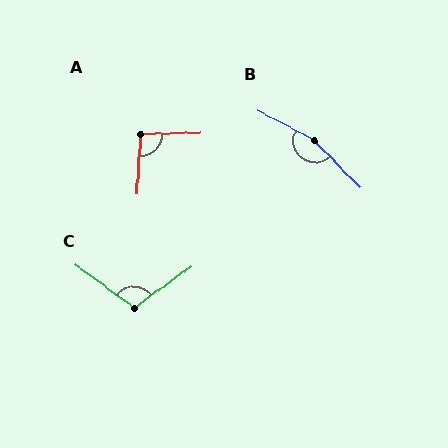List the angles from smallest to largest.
A (95°), C (107°), B (162°).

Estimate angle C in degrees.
Approximately 107 degrees.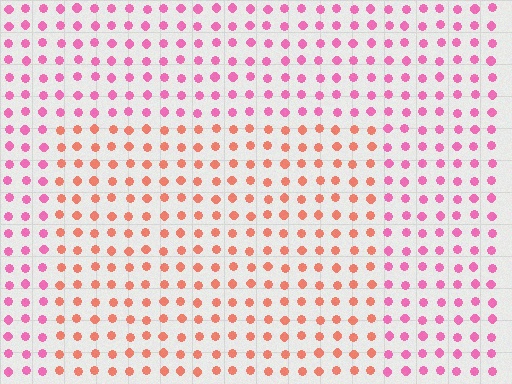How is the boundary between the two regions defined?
The boundary is defined purely by a slight shift in hue (about 43 degrees). Spacing, size, and orientation are identical on both sides.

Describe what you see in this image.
The image is filled with small pink elements in a uniform arrangement. A rectangle-shaped region is visible where the elements are tinted to a slightly different hue, forming a subtle color boundary.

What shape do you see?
I see a rectangle.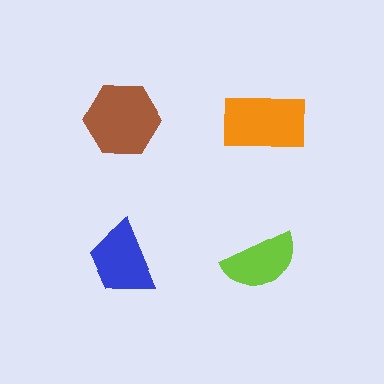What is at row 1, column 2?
An orange rectangle.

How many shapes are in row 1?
2 shapes.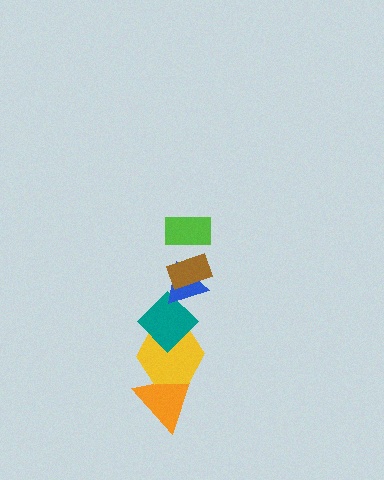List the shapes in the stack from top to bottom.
From top to bottom: the lime rectangle, the brown rectangle, the blue triangle, the teal diamond, the yellow hexagon, the orange triangle.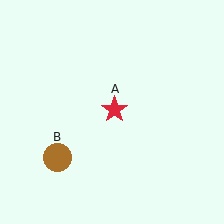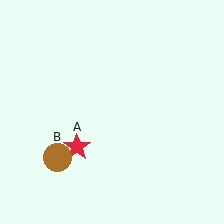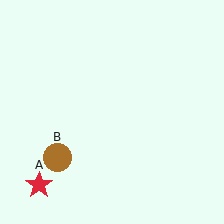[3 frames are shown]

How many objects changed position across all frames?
1 object changed position: red star (object A).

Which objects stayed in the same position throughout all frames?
Brown circle (object B) remained stationary.